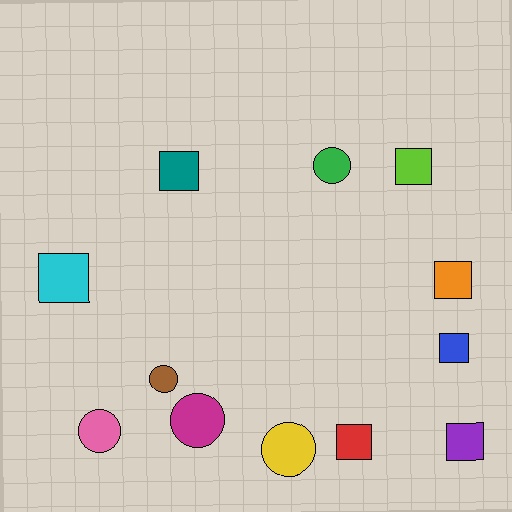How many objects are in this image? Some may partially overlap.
There are 12 objects.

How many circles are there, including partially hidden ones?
There are 5 circles.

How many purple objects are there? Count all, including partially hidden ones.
There is 1 purple object.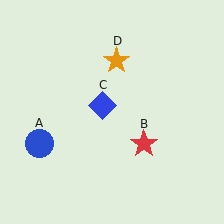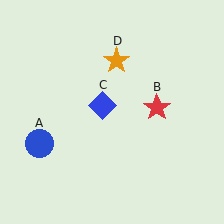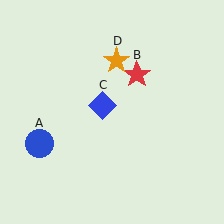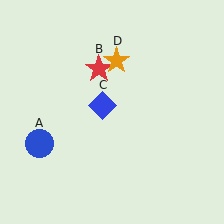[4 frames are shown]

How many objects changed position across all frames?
1 object changed position: red star (object B).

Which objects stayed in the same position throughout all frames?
Blue circle (object A) and blue diamond (object C) and orange star (object D) remained stationary.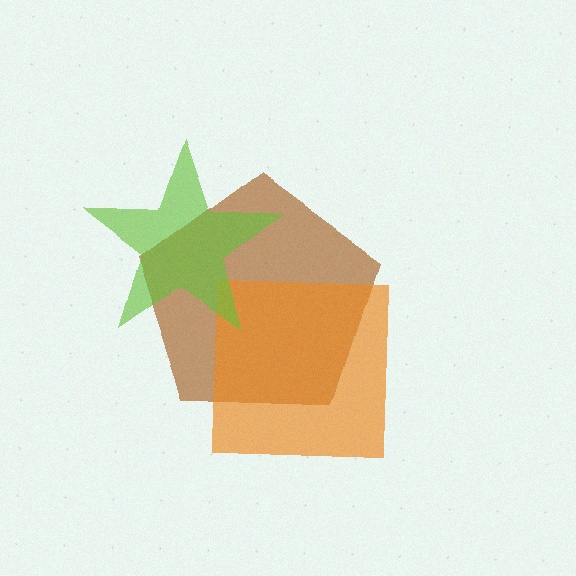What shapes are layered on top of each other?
The layered shapes are: a brown pentagon, an orange square, a lime star.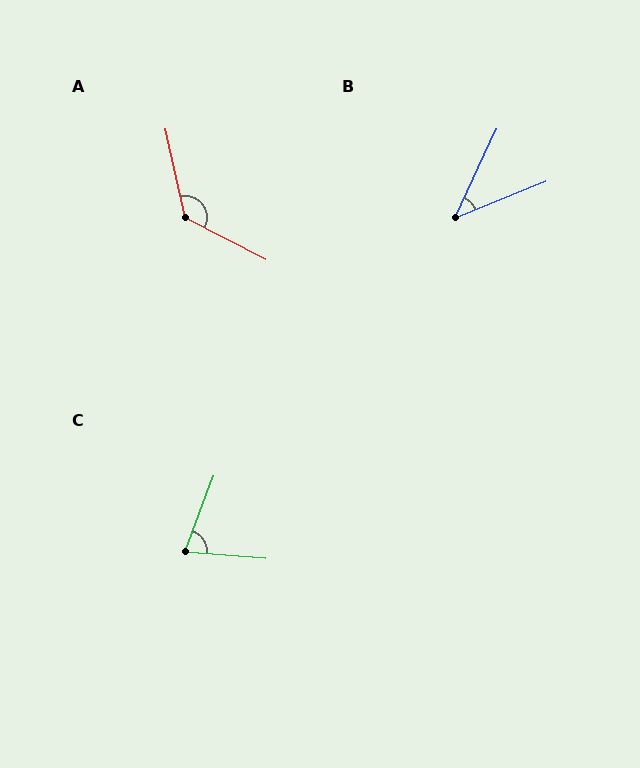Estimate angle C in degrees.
Approximately 74 degrees.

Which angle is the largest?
A, at approximately 130 degrees.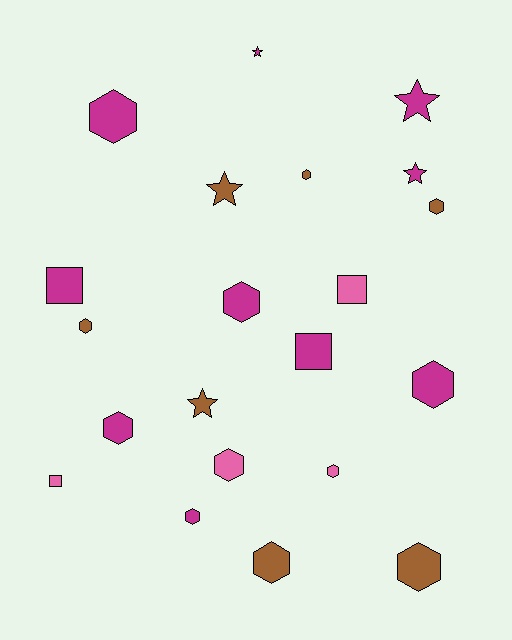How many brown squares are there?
There are no brown squares.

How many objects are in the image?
There are 21 objects.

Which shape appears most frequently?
Hexagon, with 12 objects.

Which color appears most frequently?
Magenta, with 10 objects.